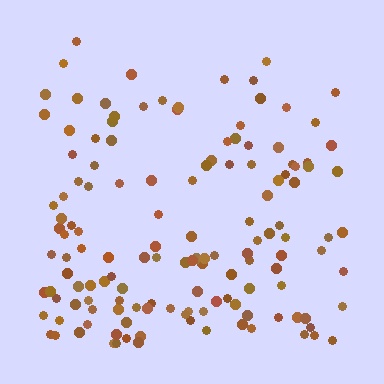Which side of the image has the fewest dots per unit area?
The top.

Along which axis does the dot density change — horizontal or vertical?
Vertical.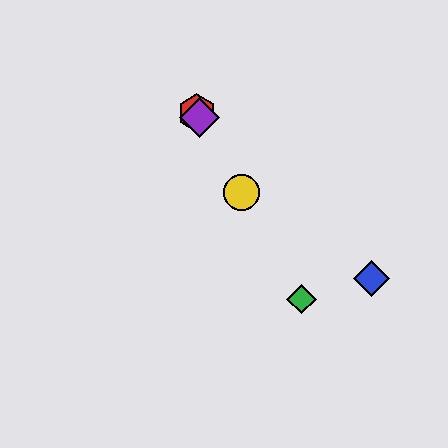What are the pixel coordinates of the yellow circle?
The yellow circle is at (242, 193).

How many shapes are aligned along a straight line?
4 shapes (the red hexagon, the green diamond, the yellow circle, the purple diamond) are aligned along a straight line.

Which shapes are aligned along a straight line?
The red hexagon, the green diamond, the yellow circle, the purple diamond are aligned along a straight line.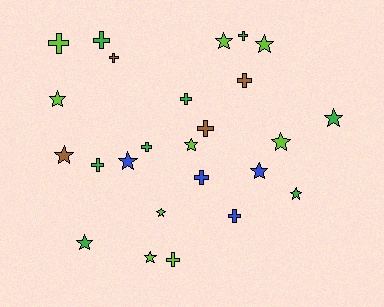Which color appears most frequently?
Lime, with 9 objects.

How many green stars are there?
There are 3 green stars.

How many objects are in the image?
There are 25 objects.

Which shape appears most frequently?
Star, with 13 objects.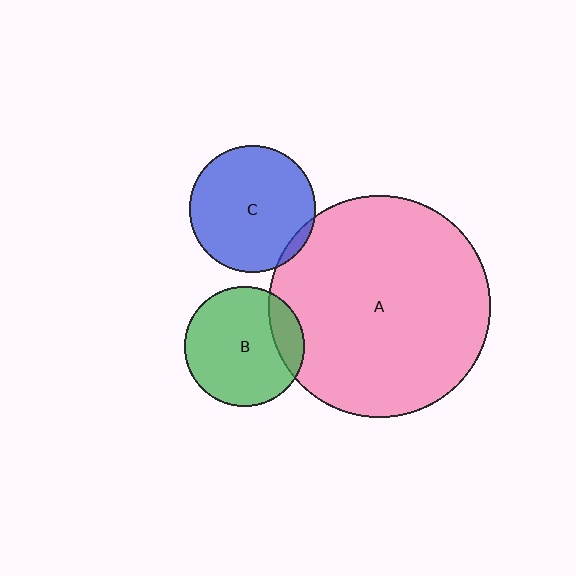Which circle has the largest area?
Circle A (pink).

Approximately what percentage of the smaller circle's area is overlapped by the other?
Approximately 5%.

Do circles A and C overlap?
Yes.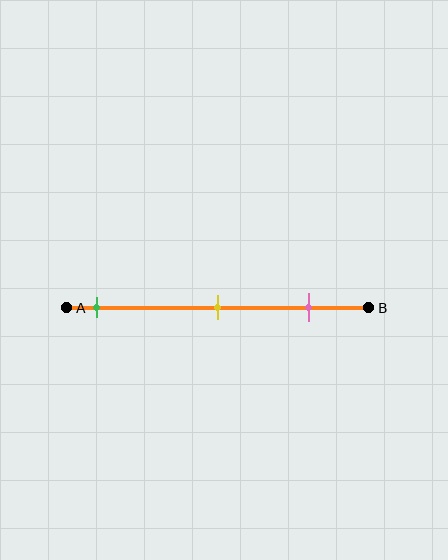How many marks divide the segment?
There are 3 marks dividing the segment.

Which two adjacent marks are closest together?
The yellow and pink marks are the closest adjacent pair.